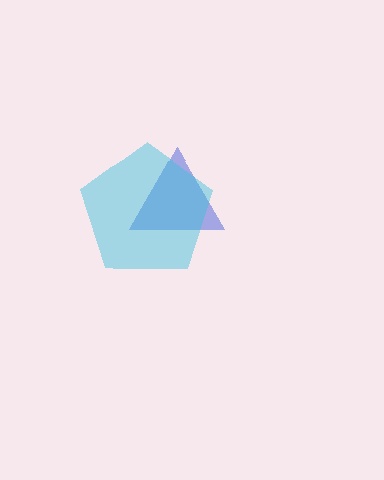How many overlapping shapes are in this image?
There are 2 overlapping shapes in the image.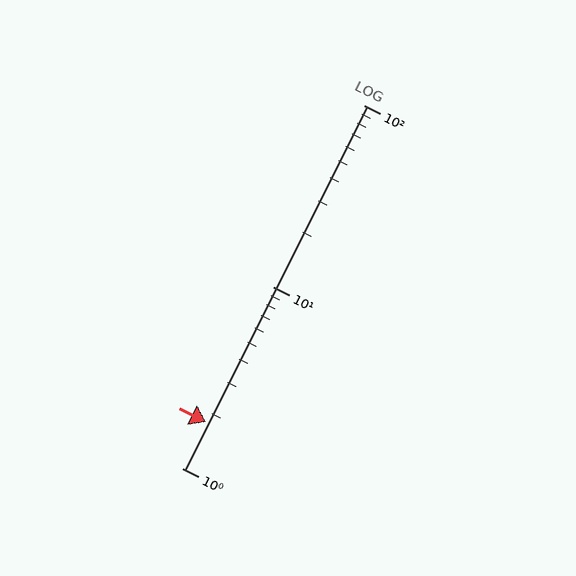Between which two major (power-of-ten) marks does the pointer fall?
The pointer is between 1 and 10.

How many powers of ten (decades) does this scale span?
The scale spans 2 decades, from 1 to 100.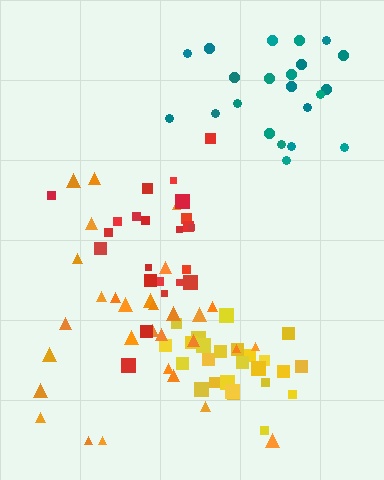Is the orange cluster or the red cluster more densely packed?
Red.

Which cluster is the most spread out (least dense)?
Orange.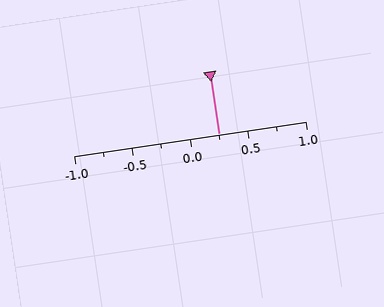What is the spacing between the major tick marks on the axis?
The major ticks are spaced 0.5 apart.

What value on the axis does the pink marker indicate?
The marker indicates approximately 0.25.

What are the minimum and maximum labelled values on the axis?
The axis runs from -1.0 to 1.0.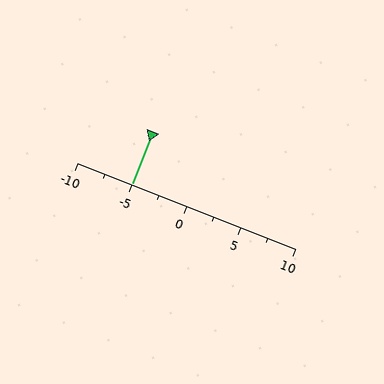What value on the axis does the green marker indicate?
The marker indicates approximately -5.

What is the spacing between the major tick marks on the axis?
The major ticks are spaced 5 apart.